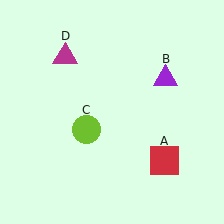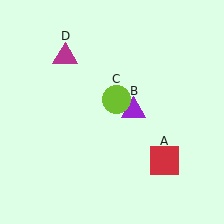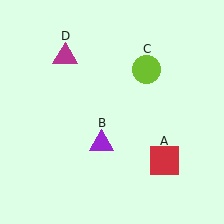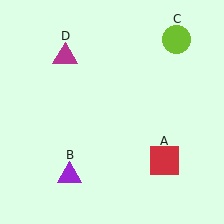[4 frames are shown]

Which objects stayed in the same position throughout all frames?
Red square (object A) and magenta triangle (object D) remained stationary.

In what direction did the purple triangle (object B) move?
The purple triangle (object B) moved down and to the left.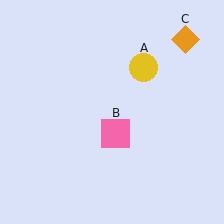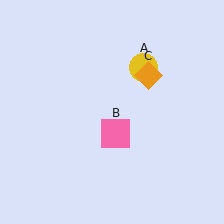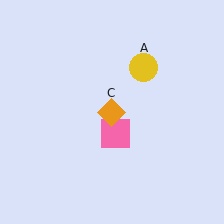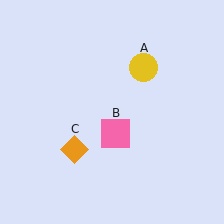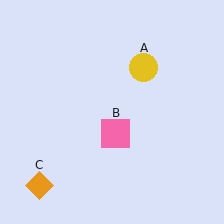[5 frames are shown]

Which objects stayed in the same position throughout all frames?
Yellow circle (object A) and pink square (object B) remained stationary.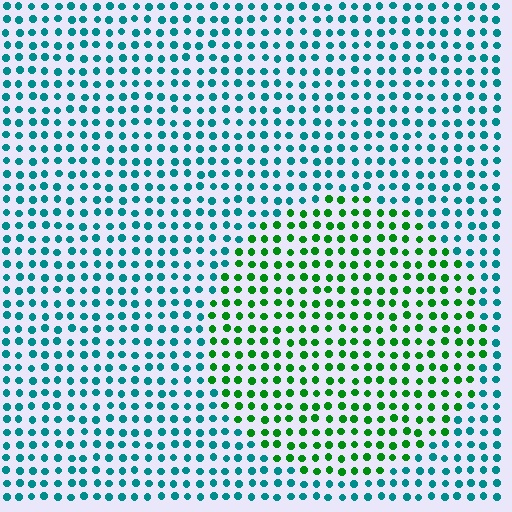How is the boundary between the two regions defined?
The boundary is defined purely by a slight shift in hue (about 52 degrees). Spacing, size, and orientation are identical on both sides.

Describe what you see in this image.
The image is filled with small teal elements in a uniform arrangement. A circle-shaped region is visible where the elements are tinted to a slightly different hue, forming a subtle color boundary.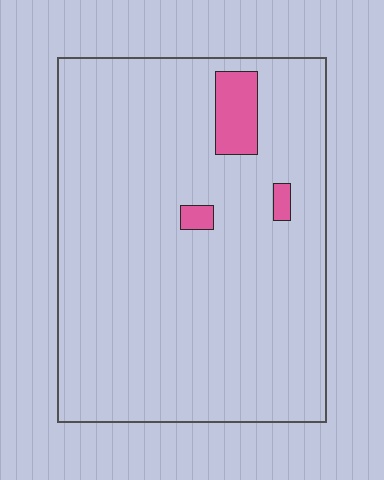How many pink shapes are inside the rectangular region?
3.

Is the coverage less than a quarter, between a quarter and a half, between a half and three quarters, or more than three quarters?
Less than a quarter.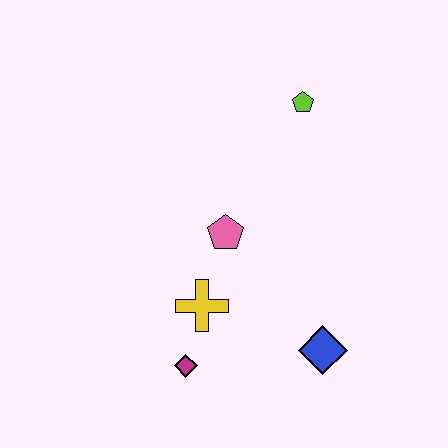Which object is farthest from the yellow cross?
The lime pentagon is farthest from the yellow cross.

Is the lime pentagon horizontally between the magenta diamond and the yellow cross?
No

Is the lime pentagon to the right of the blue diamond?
No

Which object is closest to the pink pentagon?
The yellow cross is closest to the pink pentagon.